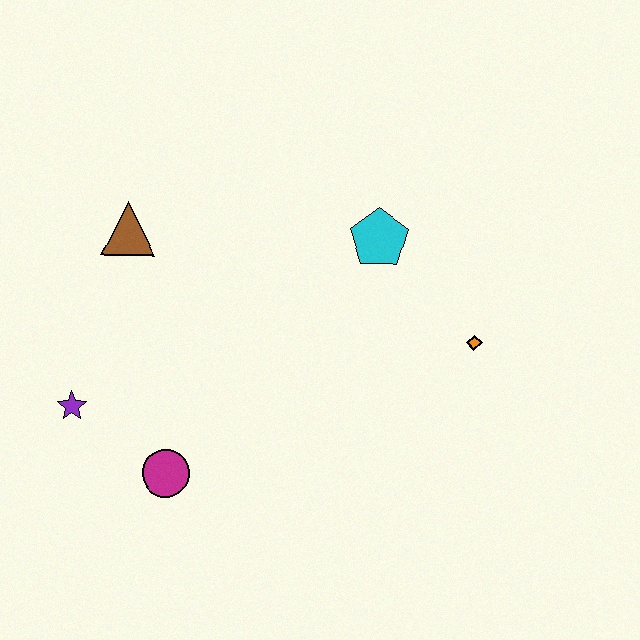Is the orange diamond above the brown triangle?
No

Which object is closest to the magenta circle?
The purple star is closest to the magenta circle.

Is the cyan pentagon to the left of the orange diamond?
Yes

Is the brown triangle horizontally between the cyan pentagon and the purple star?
Yes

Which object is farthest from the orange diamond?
The purple star is farthest from the orange diamond.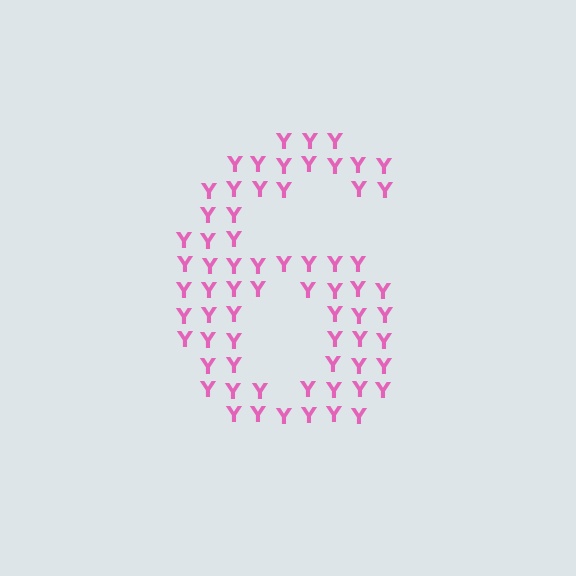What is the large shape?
The large shape is the digit 6.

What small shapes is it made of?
It is made of small letter Y's.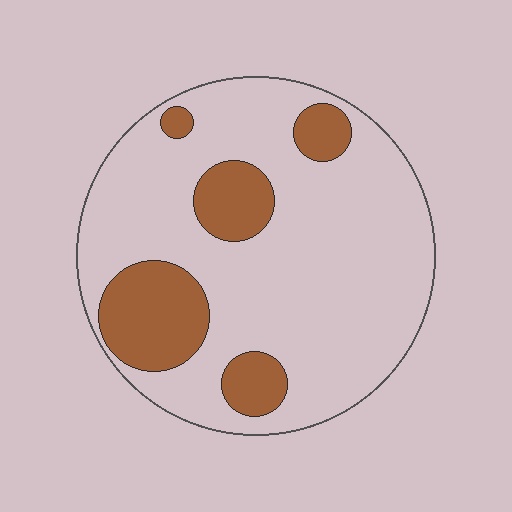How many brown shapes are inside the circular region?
5.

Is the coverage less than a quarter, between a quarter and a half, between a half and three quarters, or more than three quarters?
Less than a quarter.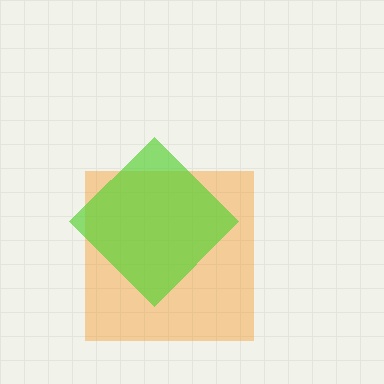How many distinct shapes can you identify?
There are 2 distinct shapes: an orange square, a lime diamond.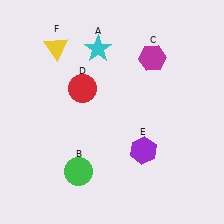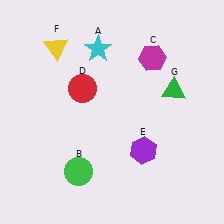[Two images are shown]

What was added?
A green triangle (G) was added in Image 2.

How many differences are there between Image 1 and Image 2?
There is 1 difference between the two images.